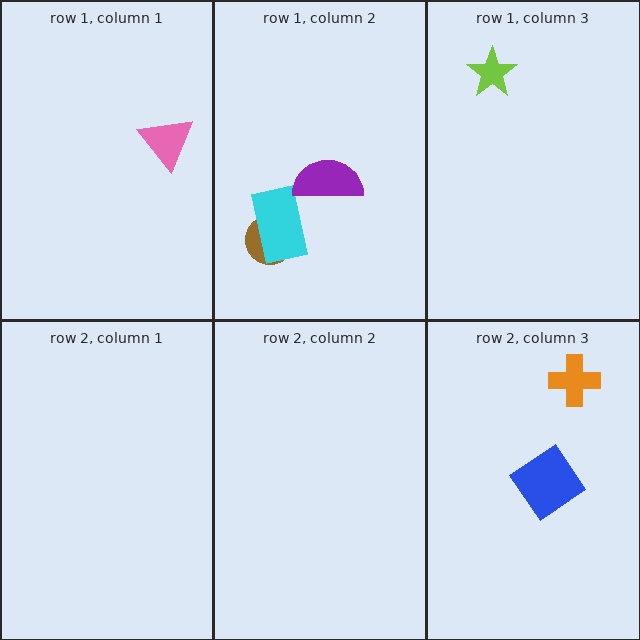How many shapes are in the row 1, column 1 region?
1.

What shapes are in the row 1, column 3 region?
The lime star.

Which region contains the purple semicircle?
The row 1, column 2 region.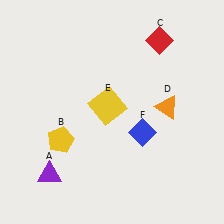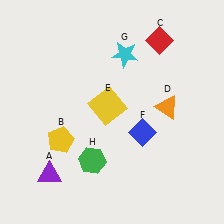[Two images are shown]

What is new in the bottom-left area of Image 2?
A green hexagon (H) was added in the bottom-left area of Image 2.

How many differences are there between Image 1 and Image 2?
There are 2 differences between the two images.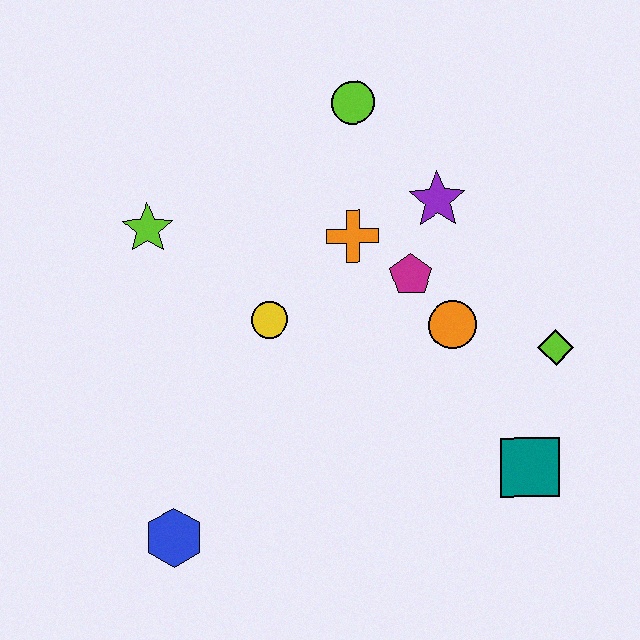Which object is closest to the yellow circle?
The orange cross is closest to the yellow circle.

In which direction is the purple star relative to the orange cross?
The purple star is to the right of the orange cross.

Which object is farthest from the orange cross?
The blue hexagon is farthest from the orange cross.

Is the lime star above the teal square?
Yes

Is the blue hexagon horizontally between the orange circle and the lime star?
Yes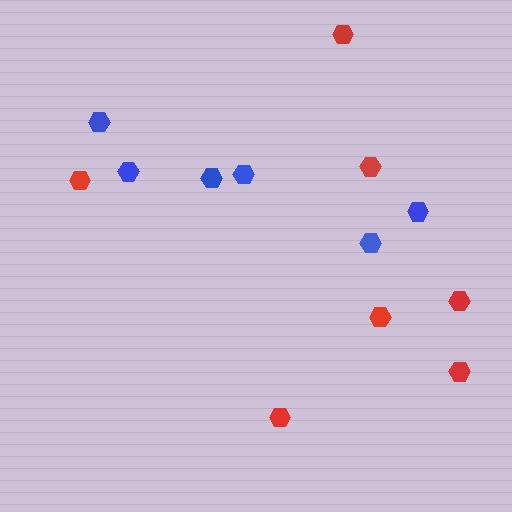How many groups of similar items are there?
There are 2 groups: one group of red hexagons (7) and one group of blue hexagons (6).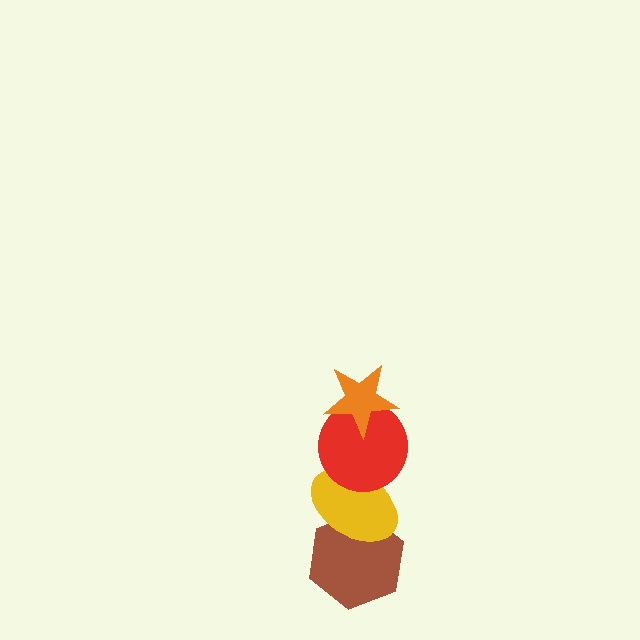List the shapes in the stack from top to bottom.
From top to bottom: the orange star, the red circle, the yellow ellipse, the brown hexagon.